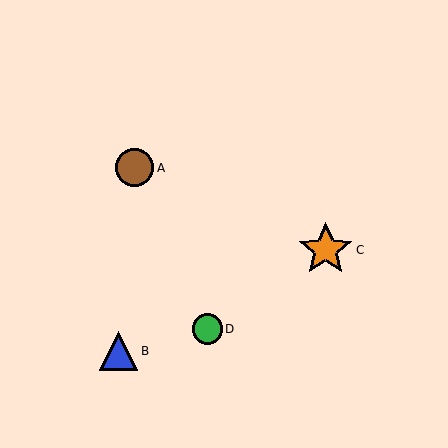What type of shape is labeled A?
Shape A is a brown circle.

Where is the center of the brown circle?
The center of the brown circle is at (134, 168).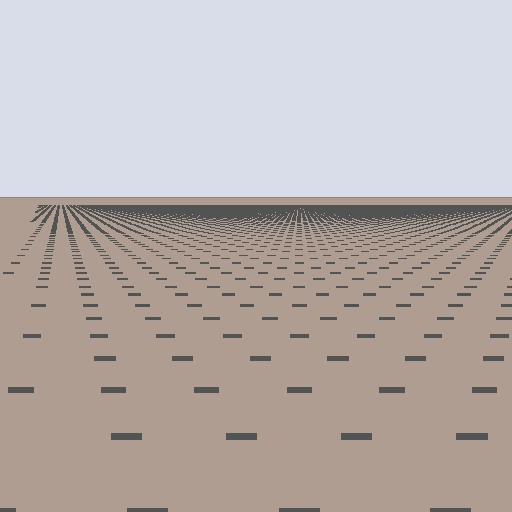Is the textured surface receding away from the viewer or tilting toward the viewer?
The surface is receding away from the viewer. Texture elements get smaller and denser toward the top.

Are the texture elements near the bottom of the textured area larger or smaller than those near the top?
Larger. Near the bottom, elements are closer to the viewer and appear at a bigger on-screen size.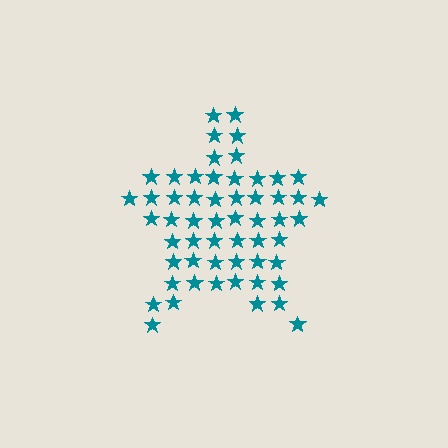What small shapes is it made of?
It is made of small stars.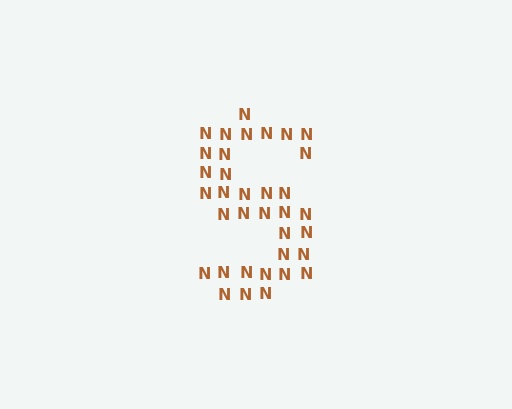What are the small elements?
The small elements are letter N's.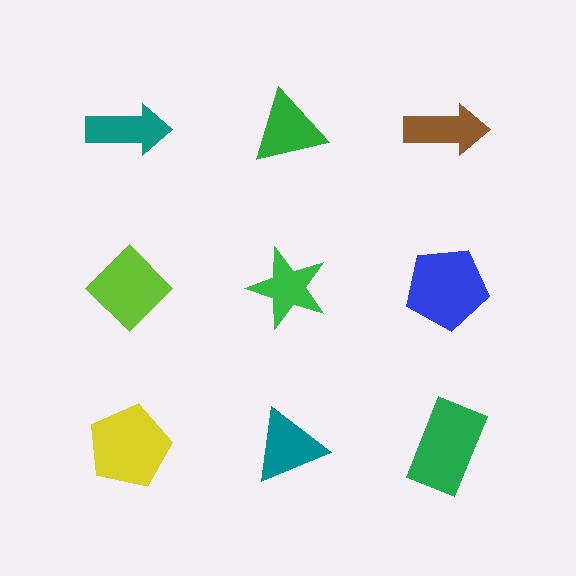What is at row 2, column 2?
A green star.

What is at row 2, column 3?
A blue pentagon.